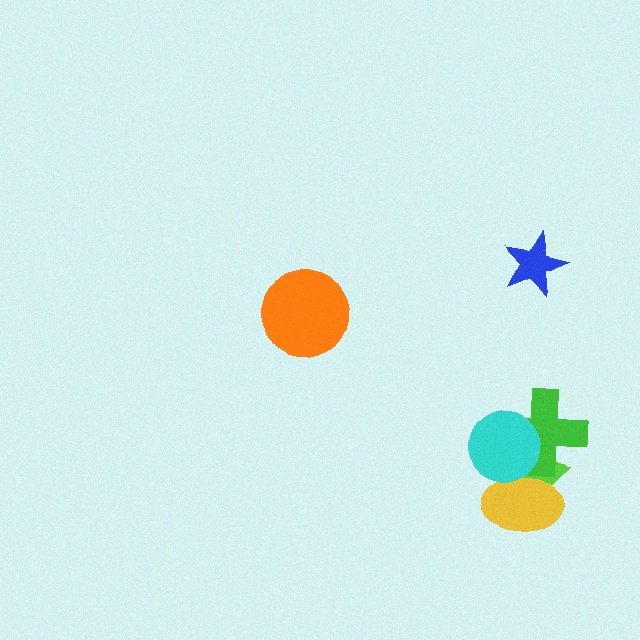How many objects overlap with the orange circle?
0 objects overlap with the orange circle.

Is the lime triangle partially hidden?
Yes, it is partially covered by another shape.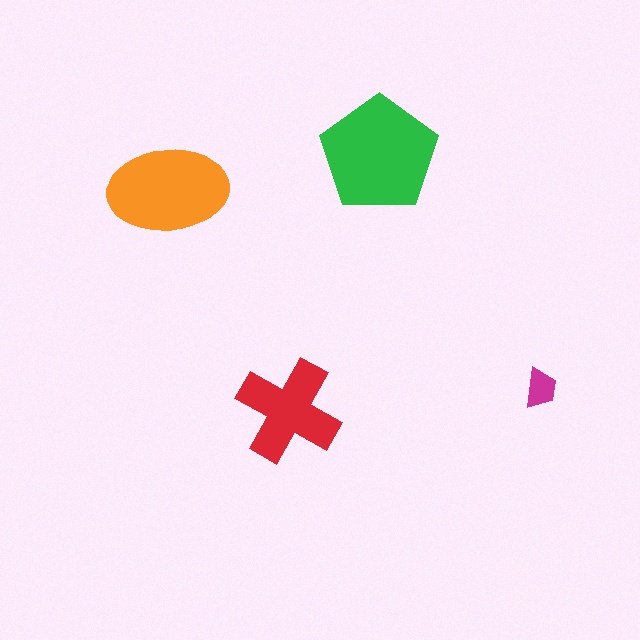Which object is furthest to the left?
The orange ellipse is leftmost.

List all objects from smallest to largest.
The magenta trapezoid, the red cross, the orange ellipse, the green pentagon.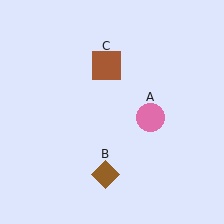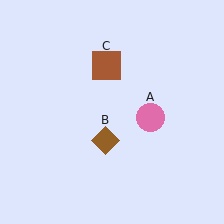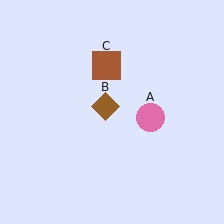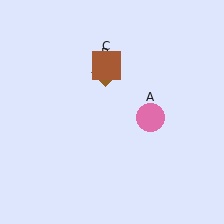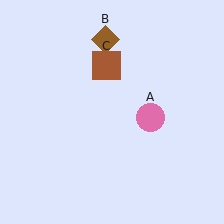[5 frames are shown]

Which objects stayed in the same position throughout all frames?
Pink circle (object A) and brown square (object C) remained stationary.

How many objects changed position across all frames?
1 object changed position: brown diamond (object B).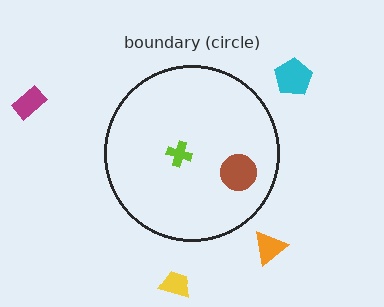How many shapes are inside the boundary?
2 inside, 4 outside.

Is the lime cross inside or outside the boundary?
Inside.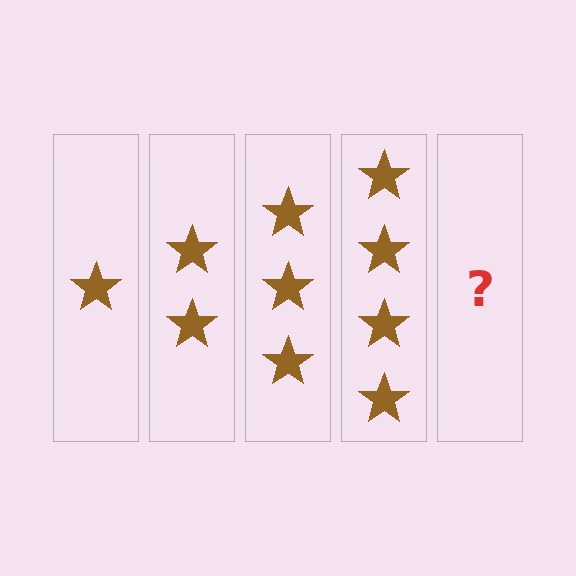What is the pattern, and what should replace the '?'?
The pattern is that each step adds one more star. The '?' should be 5 stars.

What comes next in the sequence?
The next element should be 5 stars.